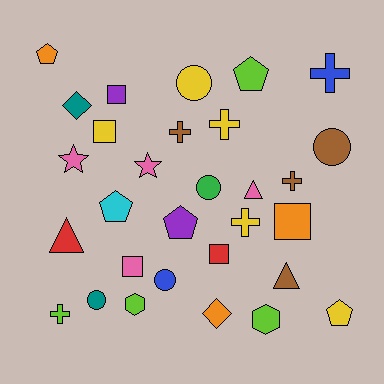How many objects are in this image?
There are 30 objects.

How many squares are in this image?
There are 5 squares.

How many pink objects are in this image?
There are 4 pink objects.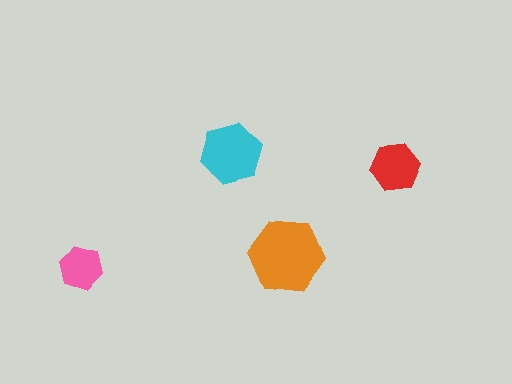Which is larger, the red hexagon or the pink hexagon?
The red one.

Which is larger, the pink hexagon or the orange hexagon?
The orange one.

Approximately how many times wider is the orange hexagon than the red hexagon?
About 1.5 times wider.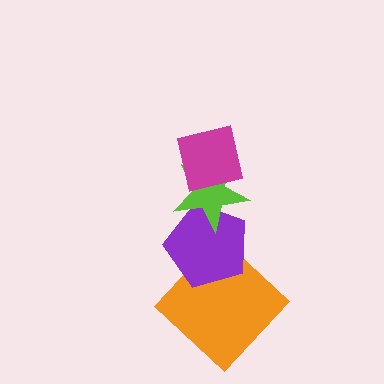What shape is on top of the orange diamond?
The purple pentagon is on top of the orange diamond.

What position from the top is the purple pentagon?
The purple pentagon is 3rd from the top.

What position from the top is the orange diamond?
The orange diamond is 4th from the top.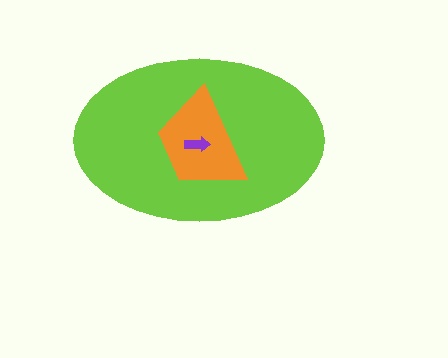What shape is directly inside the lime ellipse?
The orange trapezoid.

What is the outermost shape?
The lime ellipse.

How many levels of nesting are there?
3.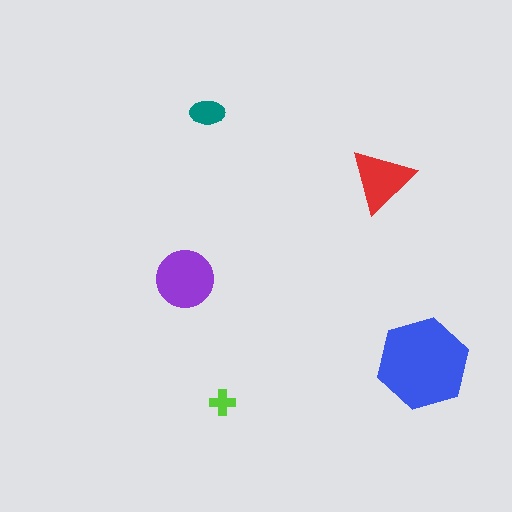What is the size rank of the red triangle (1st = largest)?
3rd.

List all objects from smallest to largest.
The lime cross, the teal ellipse, the red triangle, the purple circle, the blue hexagon.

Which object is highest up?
The teal ellipse is topmost.